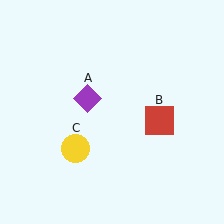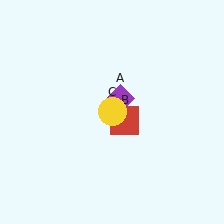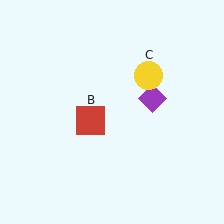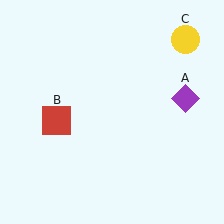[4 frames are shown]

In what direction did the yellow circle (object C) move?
The yellow circle (object C) moved up and to the right.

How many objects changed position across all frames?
3 objects changed position: purple diamond (object A), red square (object B), yellow circle (object C).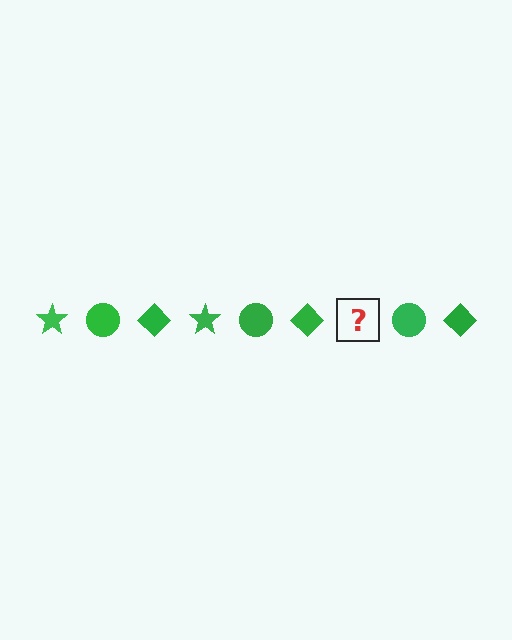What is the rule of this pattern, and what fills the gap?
The rule is that the pattern cycles through star, circle, diamond shapes in green. The gap should be filled with a green star.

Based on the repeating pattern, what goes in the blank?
The blank should be a green star.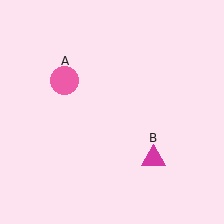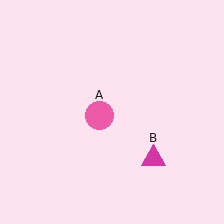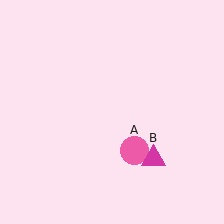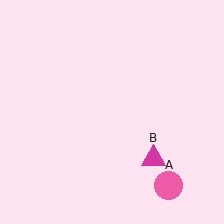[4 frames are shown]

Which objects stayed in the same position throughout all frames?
Magenta triangle (object B) remained stationary.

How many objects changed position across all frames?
1 object changed position: pink circle (object A).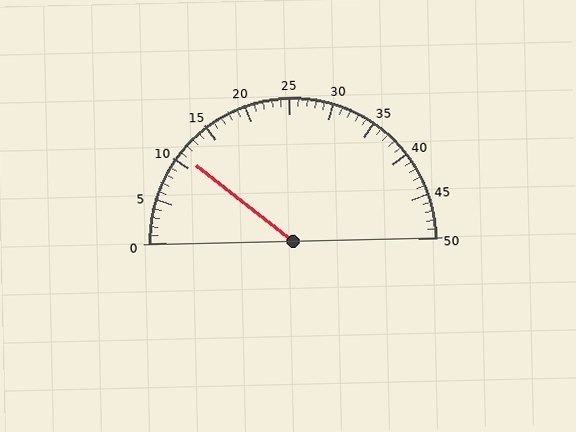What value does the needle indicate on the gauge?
The needle indicates approximately 11.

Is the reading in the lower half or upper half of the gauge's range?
The reading is in the lower half of the range (0 to 50).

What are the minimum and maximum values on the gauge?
The gauge ranges from 0 to 50.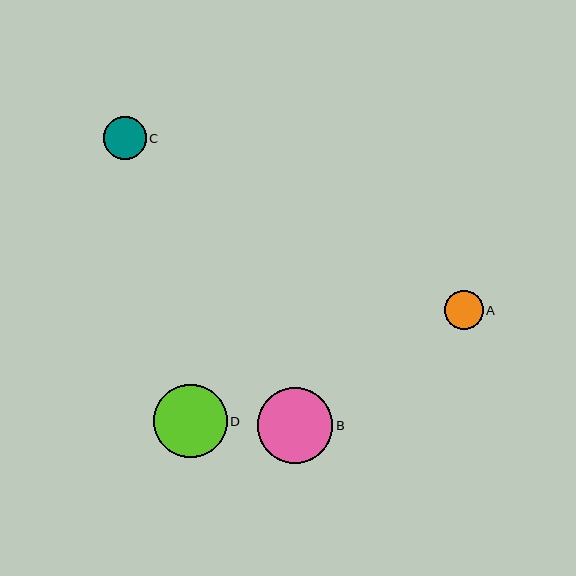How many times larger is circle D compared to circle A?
Circle D is approximately 1.9 times the size of circle A.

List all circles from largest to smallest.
From largest to smallest: B, D, C, A.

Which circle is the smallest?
Circle A is the smallest with a size of approximately 38 pixels.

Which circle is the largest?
Circle B is the largest with a size of approximately 75 pixels.